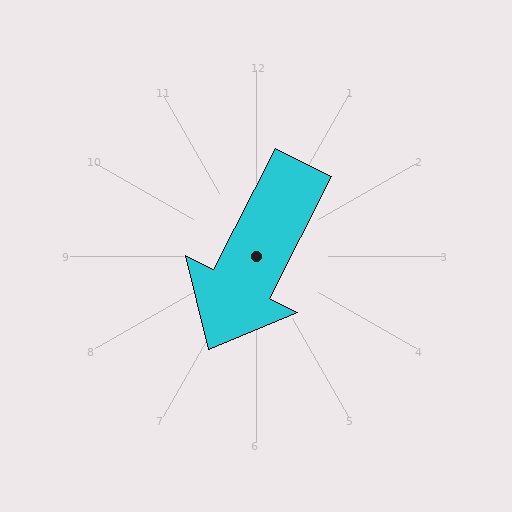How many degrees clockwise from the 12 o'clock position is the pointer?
Approximately 207 degrees.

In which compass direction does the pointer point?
Southwest.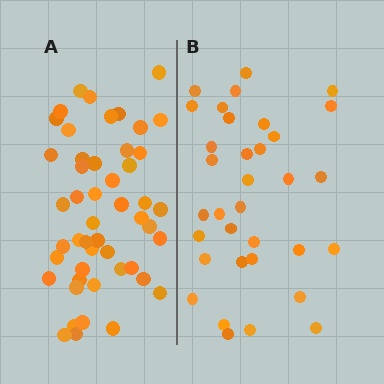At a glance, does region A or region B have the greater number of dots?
Region A (the left region) has more dots.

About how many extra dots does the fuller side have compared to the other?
Region A has approximately 15 more dots than region B.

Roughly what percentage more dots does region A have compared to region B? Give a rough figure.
About 45% more.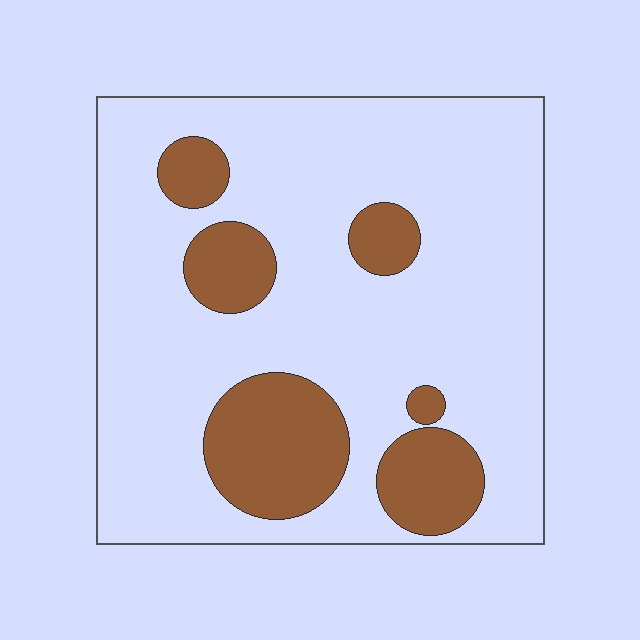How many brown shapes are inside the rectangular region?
6.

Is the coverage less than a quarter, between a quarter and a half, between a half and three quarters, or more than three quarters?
Less than a quarter.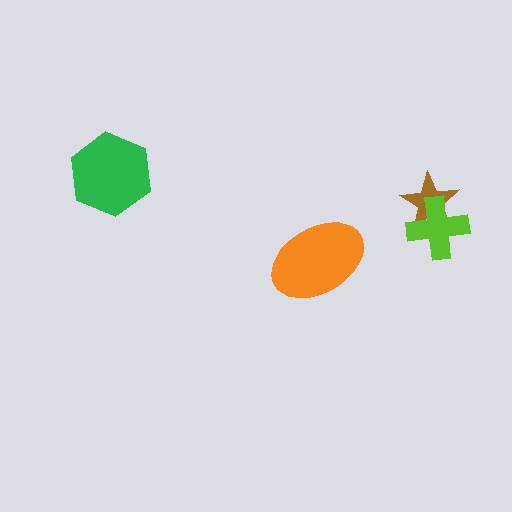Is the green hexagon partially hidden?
No, no other shape covers it.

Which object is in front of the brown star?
The lime cross is in front of the brown star.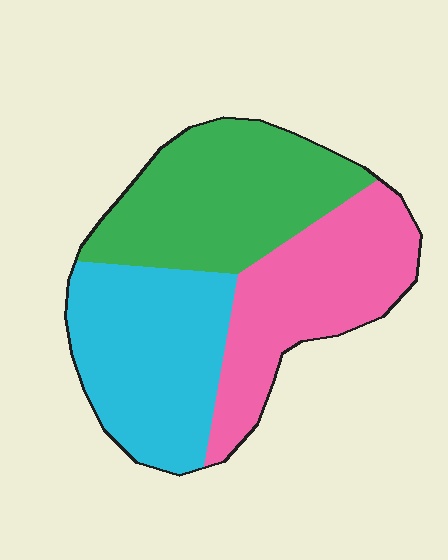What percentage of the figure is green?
Green takes up between a third and a half of the figure.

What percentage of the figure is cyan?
Cyan takes up between a third and a half of the figure.